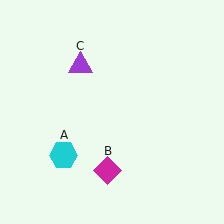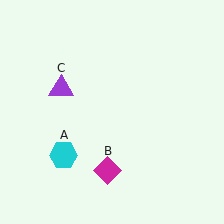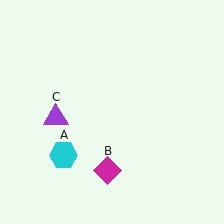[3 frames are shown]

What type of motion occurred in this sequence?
The purple triangle (object C) rotated counterclockwise around the center of the scene.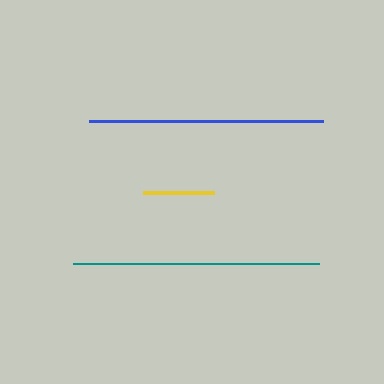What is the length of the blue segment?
The blue segment is approximately 234 pixels long.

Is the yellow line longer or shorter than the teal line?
The teal line is longer than the yellow line.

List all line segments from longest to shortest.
From longest to shortest: teal, blue, yellow.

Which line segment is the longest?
The teal line is the longest at approximately 246 pixels.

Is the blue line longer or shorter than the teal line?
The teal line is longer than the blue line.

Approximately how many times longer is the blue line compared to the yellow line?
The blue line is approximately 3.3 times the length of the yellow line.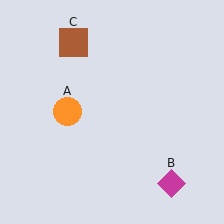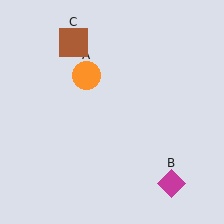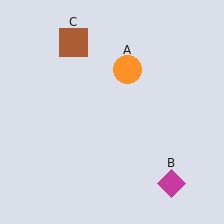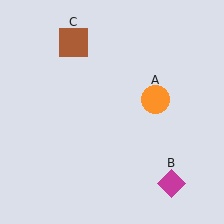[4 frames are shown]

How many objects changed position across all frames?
1 object changed position: orange circle (object A).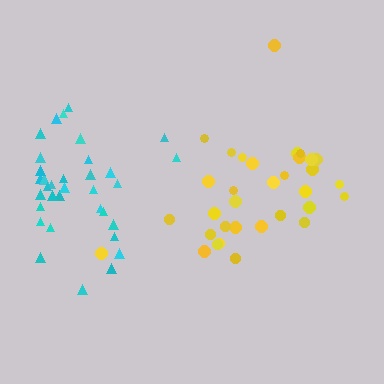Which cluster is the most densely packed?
Cyan.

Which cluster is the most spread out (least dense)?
Yellow.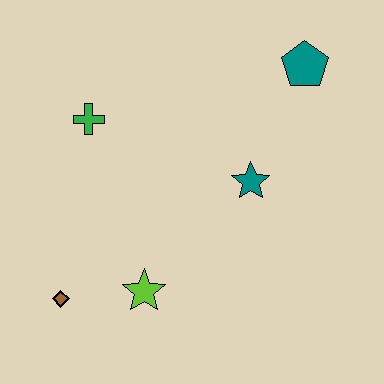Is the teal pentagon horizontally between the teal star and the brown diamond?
No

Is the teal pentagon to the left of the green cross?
No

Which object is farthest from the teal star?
The brown diamond is farthest from the teal star.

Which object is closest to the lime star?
The brown diamond is closest to the lime star.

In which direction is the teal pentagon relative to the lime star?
The teal pentagon is above the lime star.